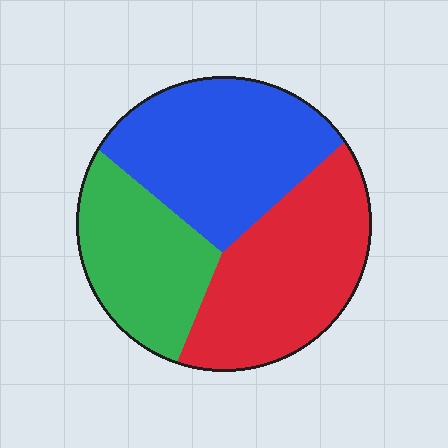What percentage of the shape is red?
Red takes up about three eighths (3/8) of the shape.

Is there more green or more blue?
Blue.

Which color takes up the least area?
Green, at roughly 25%.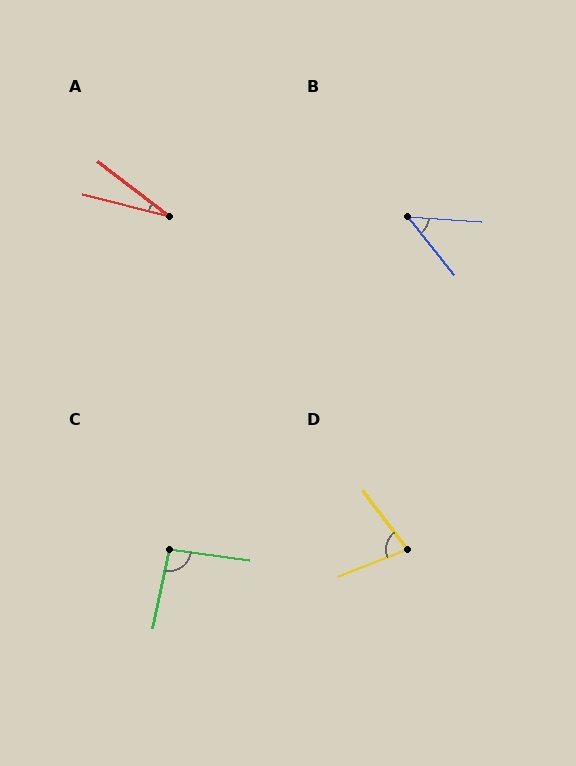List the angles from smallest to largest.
A (23°), B (47°), D (75°), C (94°).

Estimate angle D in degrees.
Approximately 75 degrees.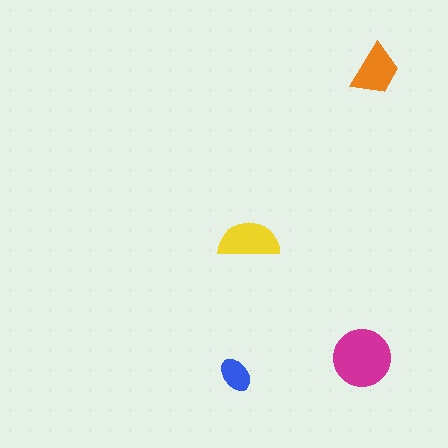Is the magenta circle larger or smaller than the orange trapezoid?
Larger.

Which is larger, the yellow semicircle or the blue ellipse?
The yellow semicircle.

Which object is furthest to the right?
The orange trapezoid is rightmost.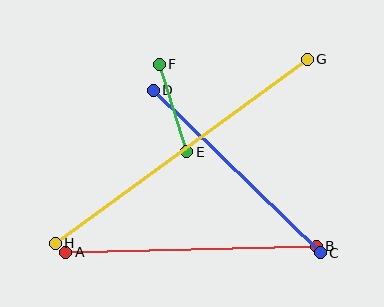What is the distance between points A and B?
The distance is approximately 251 pixels.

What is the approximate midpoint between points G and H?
The midpoint is at approximately (181, 151) pixels.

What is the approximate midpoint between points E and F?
The midpoint is at approximately (173, 108) pixels.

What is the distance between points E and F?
The distance is approximately 92 pixels.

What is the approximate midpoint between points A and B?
The midpoint is at approximately (191, 249) pixels.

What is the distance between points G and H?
The distance is approximately 312 pixels.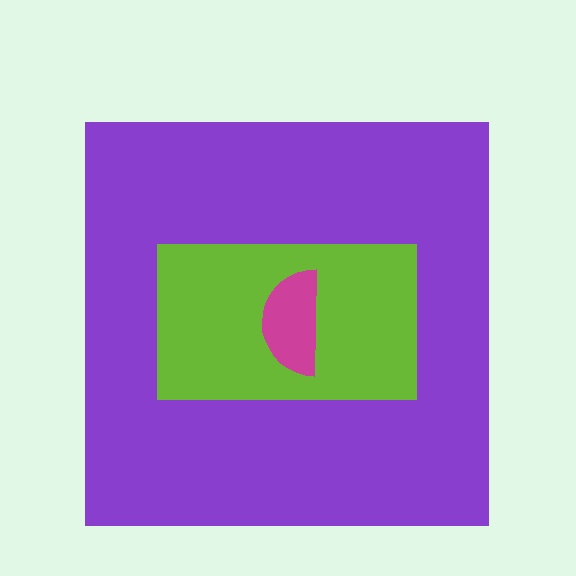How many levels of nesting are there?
3.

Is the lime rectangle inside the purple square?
Yes.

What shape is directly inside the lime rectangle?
The magenta semicircle.